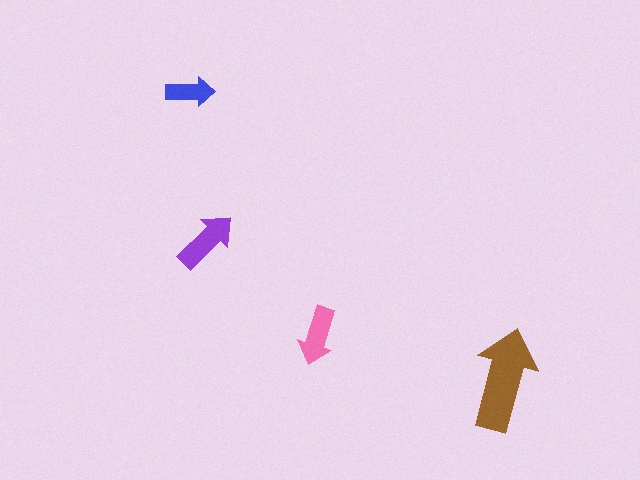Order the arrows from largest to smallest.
the brown one, the purple one, the pink one, the blue one.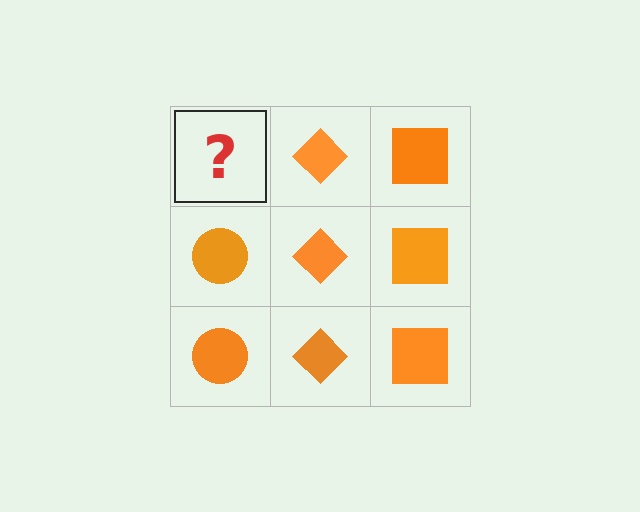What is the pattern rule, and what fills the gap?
The rule is that each column has a consistent shape. The gap should be filled with an orange circle.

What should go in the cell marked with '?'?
The missing cell should contain an orange circle.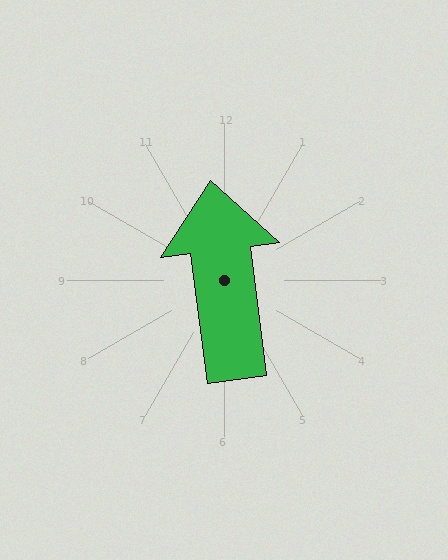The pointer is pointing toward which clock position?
Roughly 12 o'clock.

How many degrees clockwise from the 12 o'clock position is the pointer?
Approximately 353 degrees.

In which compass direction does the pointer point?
North.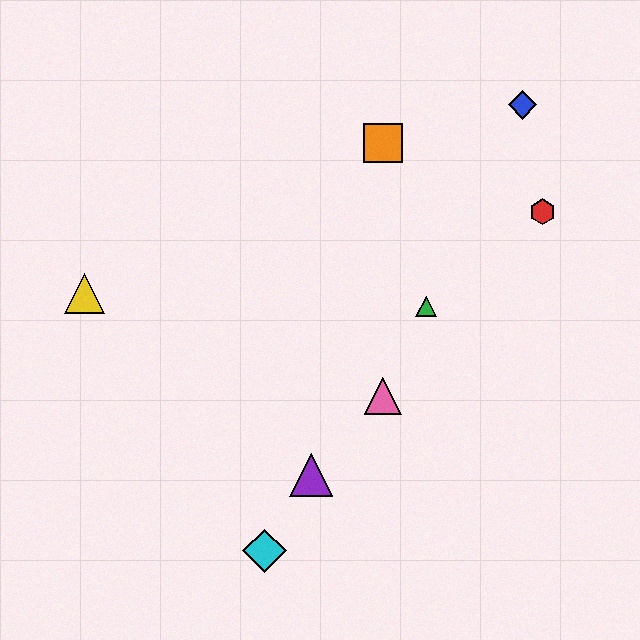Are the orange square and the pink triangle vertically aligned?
Yes, both are at x≈383.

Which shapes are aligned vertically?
The orange square, the pink triangle are aligned vertically.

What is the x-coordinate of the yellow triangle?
The yellow triangle is at x≈84.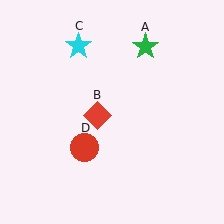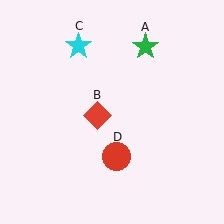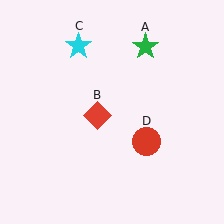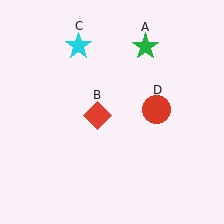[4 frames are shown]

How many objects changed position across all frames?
1 object changed position: red circle (object D).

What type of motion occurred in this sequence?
The red circle (object D) rotated counterclockwise around the center of the scene.